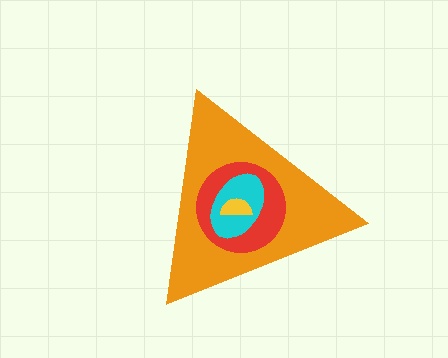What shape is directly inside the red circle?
The cyan ellipse.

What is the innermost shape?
The yellow semicircle.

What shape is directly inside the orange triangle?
The red circle.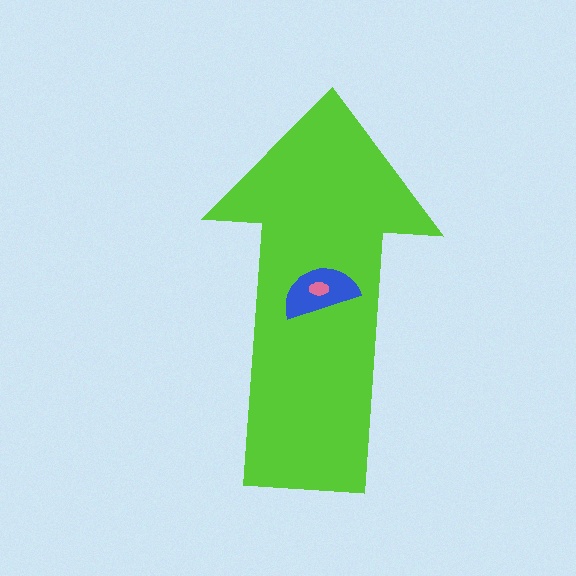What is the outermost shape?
The lime arrow.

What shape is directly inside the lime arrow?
The blue semicircle.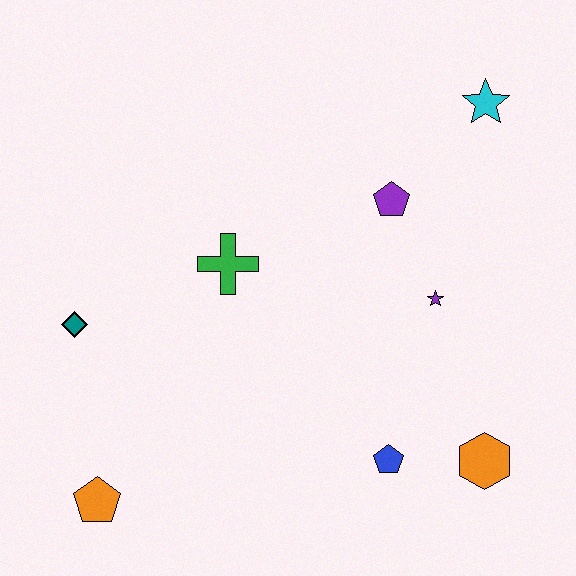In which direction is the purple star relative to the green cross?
The purple star is to the right of the green cross.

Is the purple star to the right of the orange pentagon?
Yes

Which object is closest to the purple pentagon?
The purple star is closest to the purple pentagon.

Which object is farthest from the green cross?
The orange hexagon is farthest from the green cross.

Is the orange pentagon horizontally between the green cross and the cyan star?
No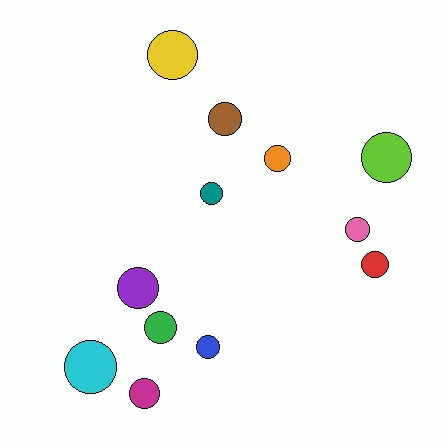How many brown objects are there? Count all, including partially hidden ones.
There is 1 brown object.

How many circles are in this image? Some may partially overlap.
There are 12 circles.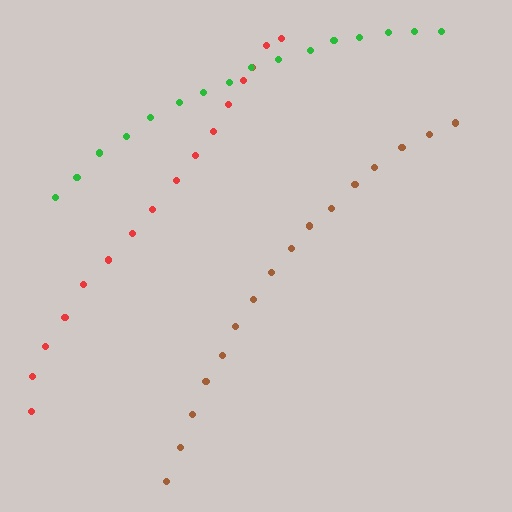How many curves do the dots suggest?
There are 3 distinct paths.